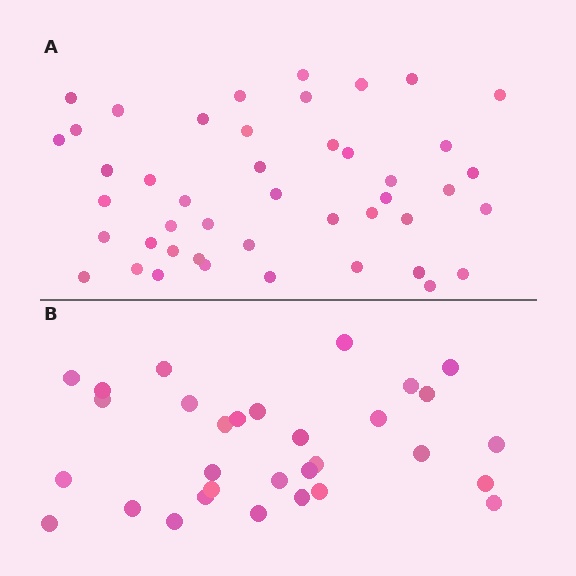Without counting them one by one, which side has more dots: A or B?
Region A (the top region) has more dots.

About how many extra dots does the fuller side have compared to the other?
Region A has approximately 15 more dots than region B.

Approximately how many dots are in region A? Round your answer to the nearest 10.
About 40 dots. (The exact count is 45, which rounds to 40.)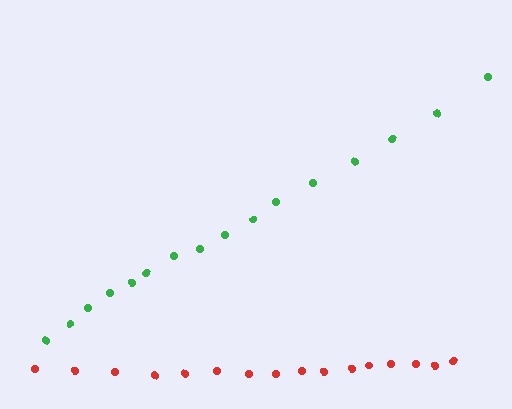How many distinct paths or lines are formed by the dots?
There are 2 distinct paths.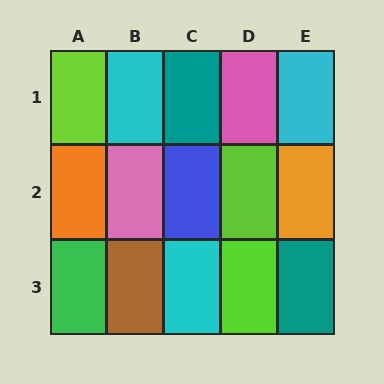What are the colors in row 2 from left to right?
Orange, pink, blue, lime, orange.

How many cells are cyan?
3 cells are cyan.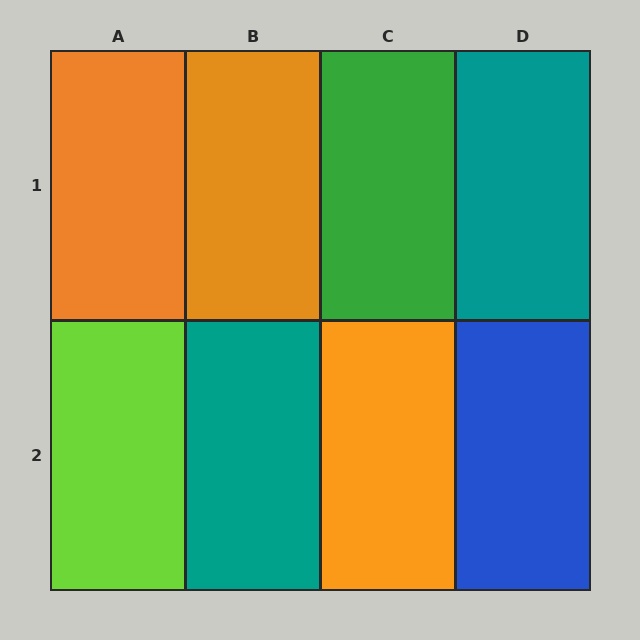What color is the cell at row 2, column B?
Teal.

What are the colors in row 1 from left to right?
Orange, orange, green, teal.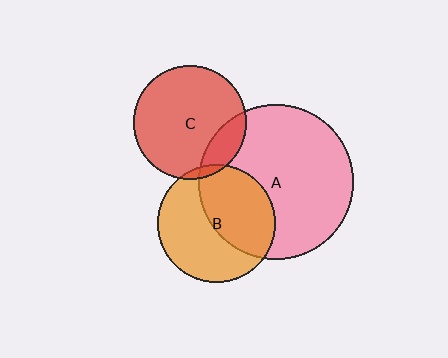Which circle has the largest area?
Circle A (pink).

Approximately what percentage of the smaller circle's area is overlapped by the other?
Approximately 5%.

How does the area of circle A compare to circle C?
Approximately 1.9 times.